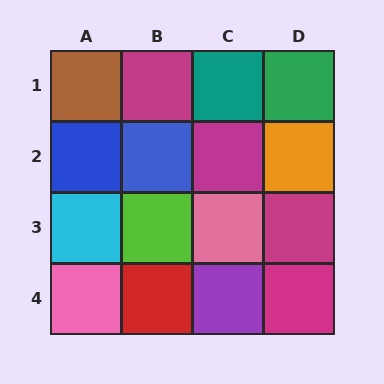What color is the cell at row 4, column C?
Purple.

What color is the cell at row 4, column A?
Pink.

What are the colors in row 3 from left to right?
Cyan, lime, pink, magenta.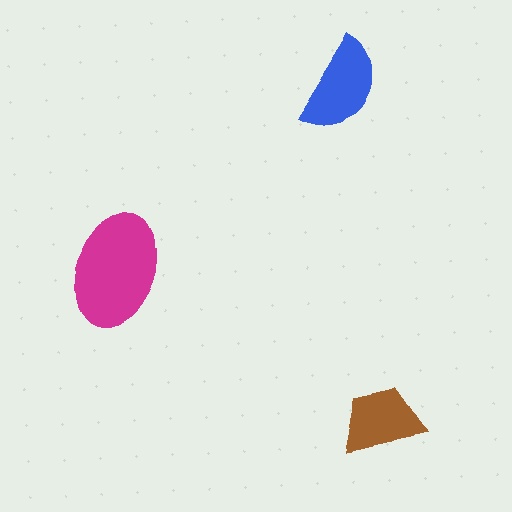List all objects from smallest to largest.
The brown trapezoid, the blue semicircle, the magenta ellipse.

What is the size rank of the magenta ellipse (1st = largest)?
1st.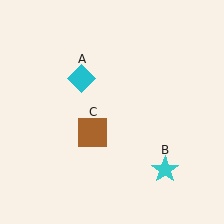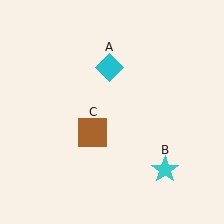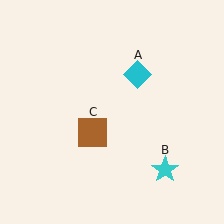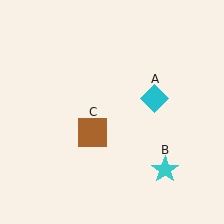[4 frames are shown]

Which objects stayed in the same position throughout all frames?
Cyan star (object B) and brown square (object C) remained stationary.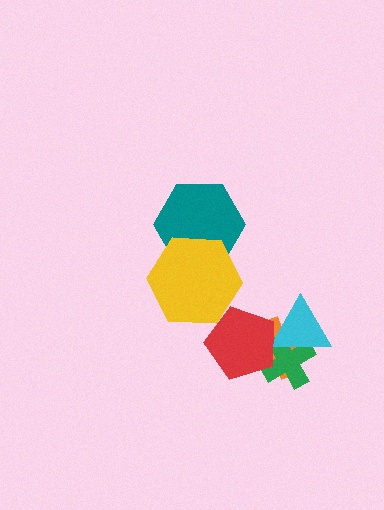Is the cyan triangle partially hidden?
Yes, it is partially covered by another shape.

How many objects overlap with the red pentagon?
3 objects overlap with the red pentagon.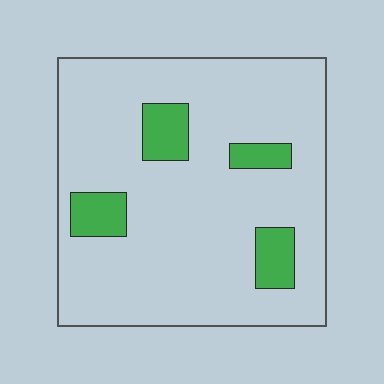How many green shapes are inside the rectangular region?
4.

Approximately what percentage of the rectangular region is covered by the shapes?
Approximately 15%.